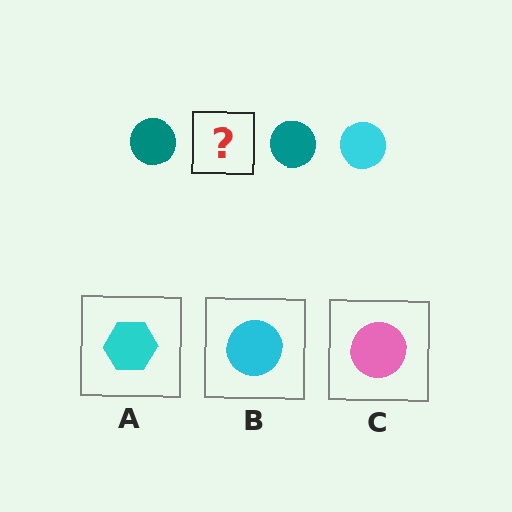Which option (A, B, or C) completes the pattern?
B.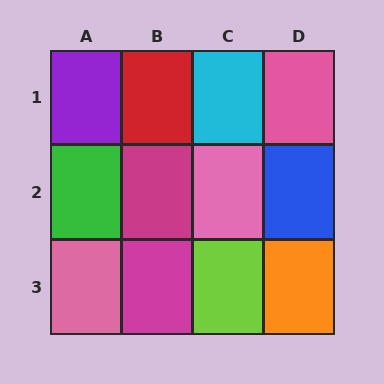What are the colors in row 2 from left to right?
Green, magenta, pink, blue.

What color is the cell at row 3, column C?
Lime.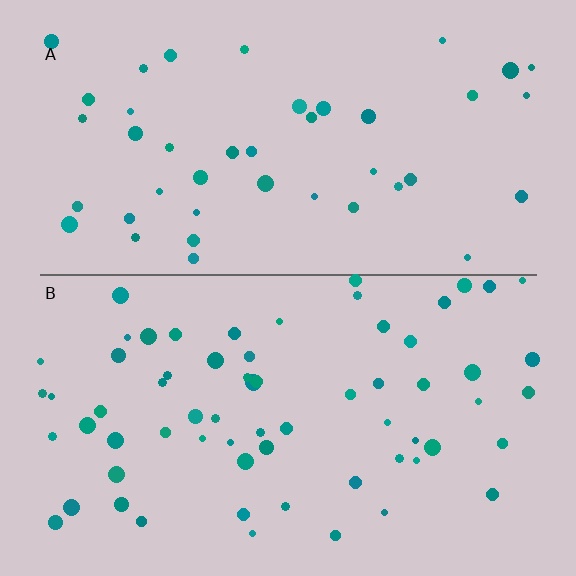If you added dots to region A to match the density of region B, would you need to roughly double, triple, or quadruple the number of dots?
Approximately double.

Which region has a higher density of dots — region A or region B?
B (the bottom).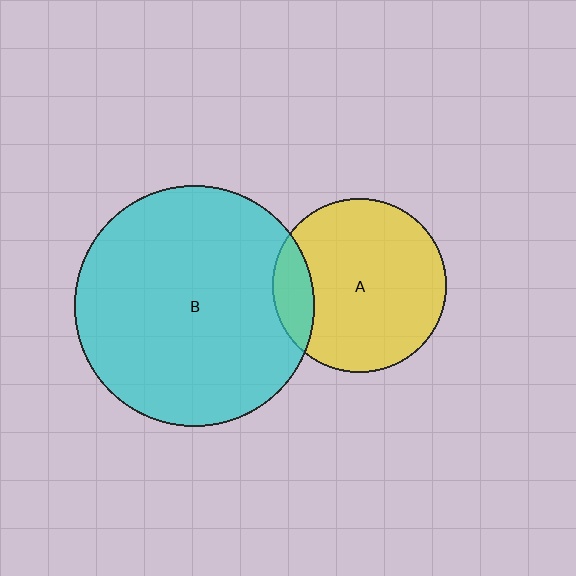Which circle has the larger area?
Circle B (cyan).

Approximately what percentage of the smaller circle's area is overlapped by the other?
Approximately 15%.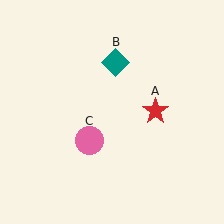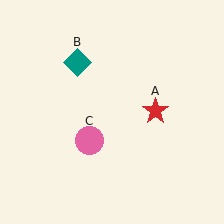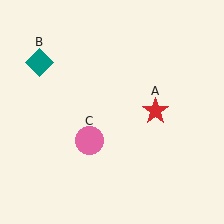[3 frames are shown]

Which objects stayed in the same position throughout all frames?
Red star (object A) and pink circle (object C) remained stationary.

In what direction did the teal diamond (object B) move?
The teal diamond (object B) moved left.